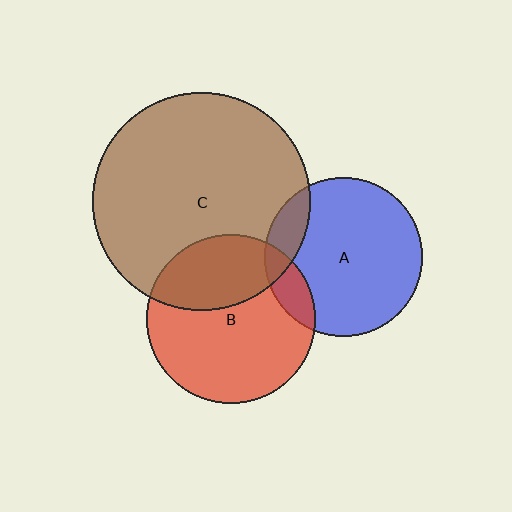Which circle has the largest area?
Circle C (brown).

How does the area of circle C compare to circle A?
Approximately 1.9 times.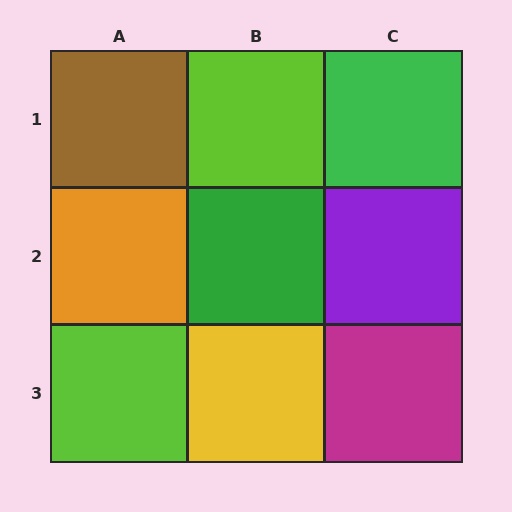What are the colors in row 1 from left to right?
Brown, lime, green.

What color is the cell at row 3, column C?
Magenta.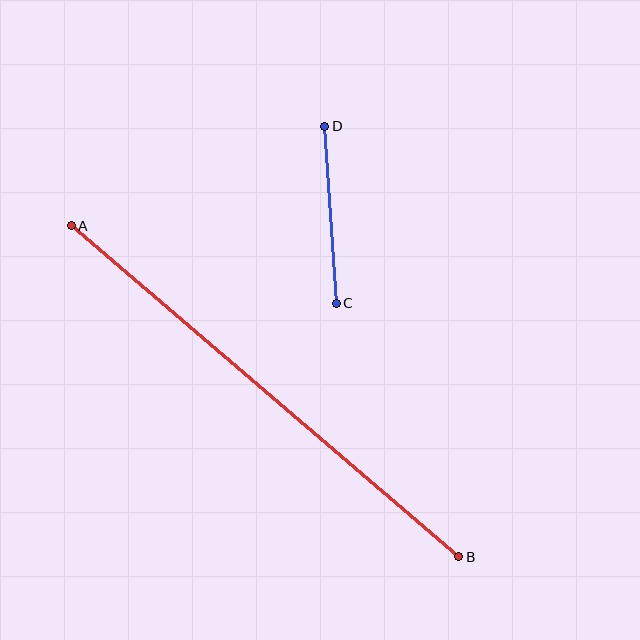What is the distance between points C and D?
The distance is approximately 177 pixels.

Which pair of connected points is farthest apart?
Points A and B are farthest apart.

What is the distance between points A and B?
The distance is approximately 510 pixels.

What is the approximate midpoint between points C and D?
The midpoint is at approximately (330, 215) pixels.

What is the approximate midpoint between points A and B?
The midpoint is at approximately (265, 391) pixels.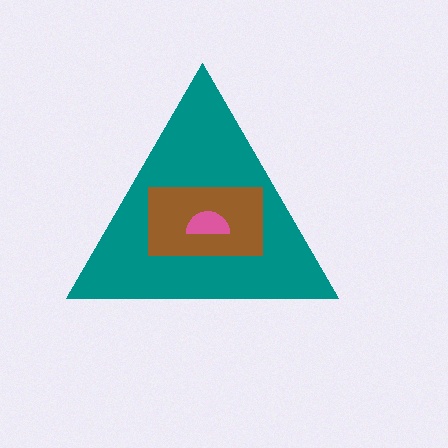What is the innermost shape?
The pink semicircle.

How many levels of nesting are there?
3.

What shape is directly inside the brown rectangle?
The pink semicircle.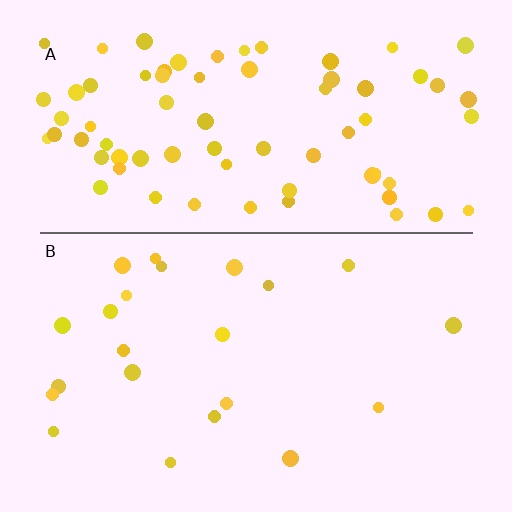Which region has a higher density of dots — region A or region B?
A (the top).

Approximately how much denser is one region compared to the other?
Approximately 3.4× — region A over region B.